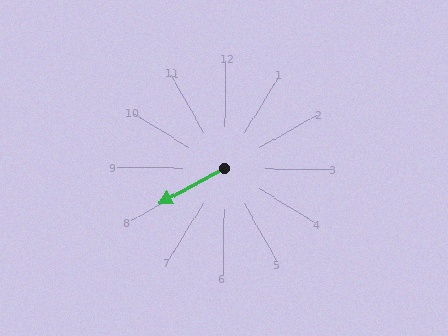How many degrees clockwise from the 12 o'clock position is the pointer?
Approximately 241 degrees.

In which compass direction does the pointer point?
Southwest.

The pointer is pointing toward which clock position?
Roughly 8 o'clock.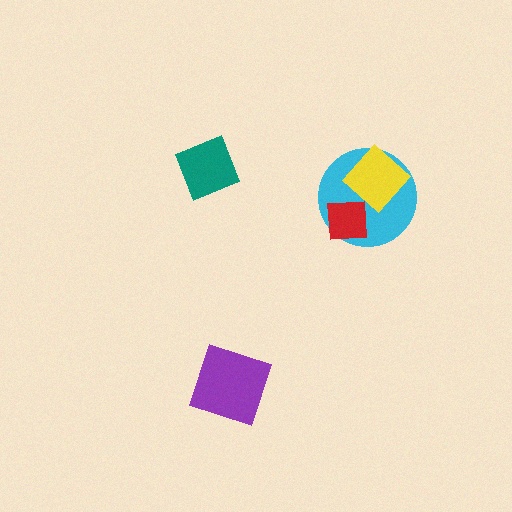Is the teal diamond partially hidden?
No, no other shape covers it.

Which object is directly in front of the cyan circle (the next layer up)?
The yellow diamond is directly in front of the cyan circle.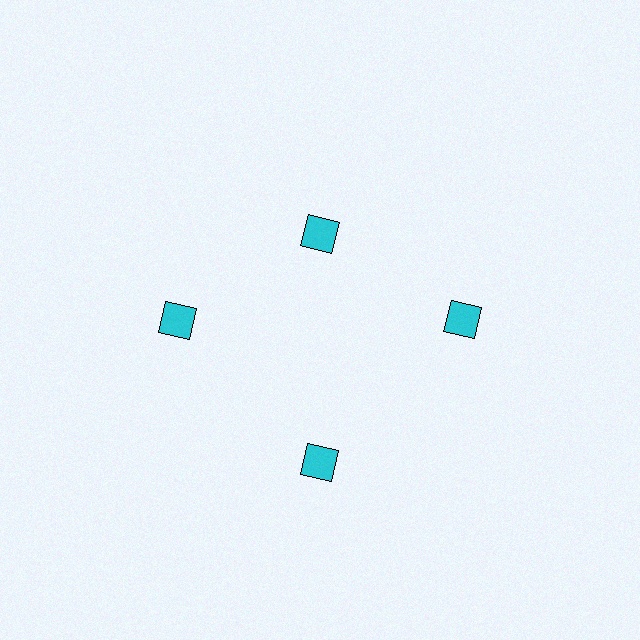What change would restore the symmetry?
The symmetry would be restored by moving it outward, back onto the ring so that all 4 squares sit at equal angles and equal distance from the center.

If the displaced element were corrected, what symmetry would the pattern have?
It would have 4-fold rotational symmetry — the pattern would map onto itself every 90 degrees.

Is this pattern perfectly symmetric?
No. The 4 cyan squares are arranged in a ring, but one element near the 12 o'clock position is pulled inward toward the center, breaking the 4-fold rotational symmetry.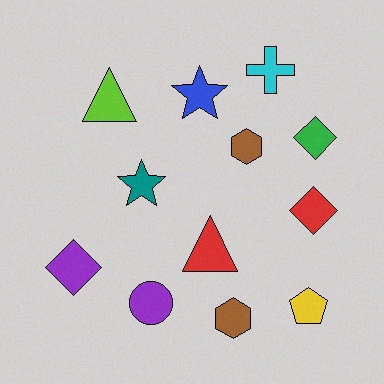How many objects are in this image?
There are 12 objects.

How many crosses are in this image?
There is 1 cross.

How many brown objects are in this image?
There are 2 brown objects.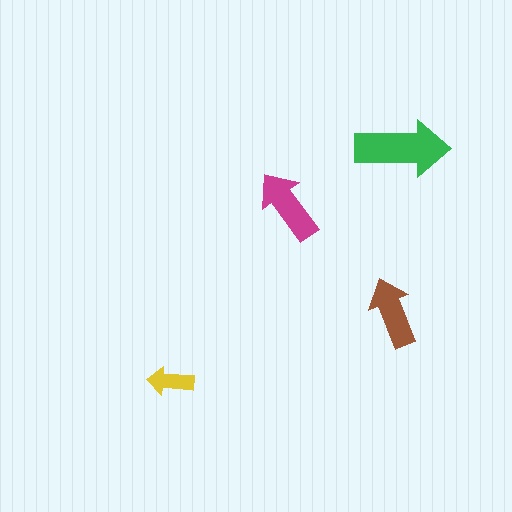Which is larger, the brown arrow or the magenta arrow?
The magenta one.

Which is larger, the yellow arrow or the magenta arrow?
The magenta one.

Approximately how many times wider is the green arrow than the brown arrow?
About 1.5 times wider.